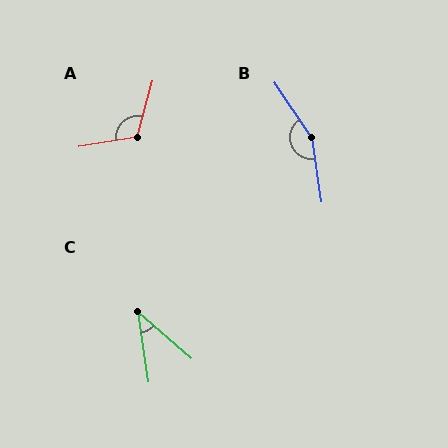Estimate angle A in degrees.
Approximately 115 degrees.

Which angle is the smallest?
C, at approximately 41 degrees.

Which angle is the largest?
B, at approximately 155 degrees.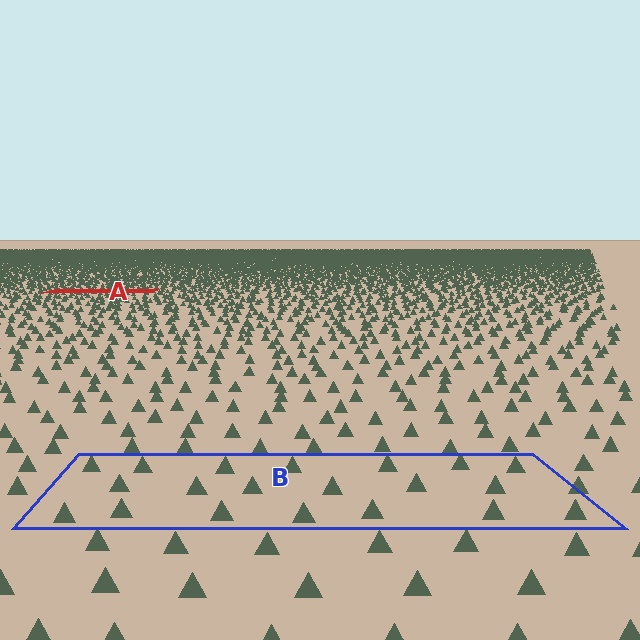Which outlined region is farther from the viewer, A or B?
Region A is farther from the viewer — the texture elements inside it appear smaller and more densely packed.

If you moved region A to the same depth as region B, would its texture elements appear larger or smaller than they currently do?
They would appear larger. At a closer depth, the same texture elements are projected at a bigger on-screen size.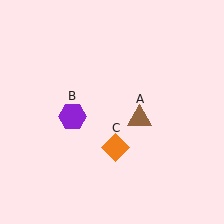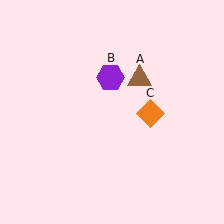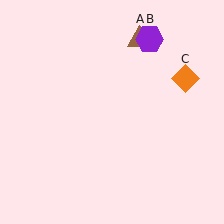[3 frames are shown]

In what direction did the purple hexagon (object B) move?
The purple hexagon (object B) moved up and to the right.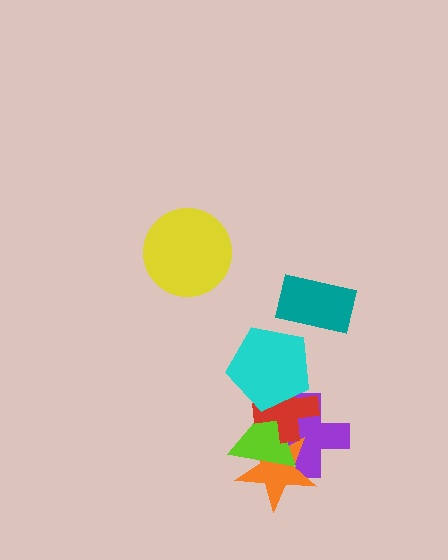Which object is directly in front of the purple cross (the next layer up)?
The orange star is directly in front of the purple cross.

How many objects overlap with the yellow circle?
0 objects overlap with the yellow circle.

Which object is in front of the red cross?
The cyan pentagon is in front of the red cross.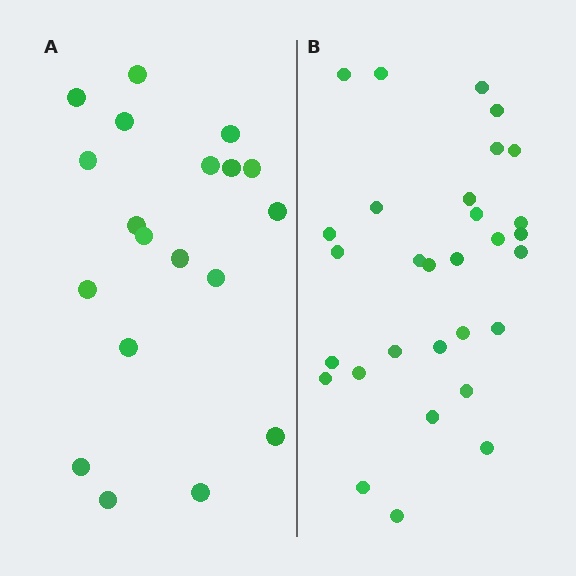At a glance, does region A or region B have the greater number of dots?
Region B (the right region) has more dots.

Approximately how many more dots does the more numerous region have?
Region B has roughly 12 or so more dots than region A.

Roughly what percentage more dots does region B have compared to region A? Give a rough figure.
About 60% more.